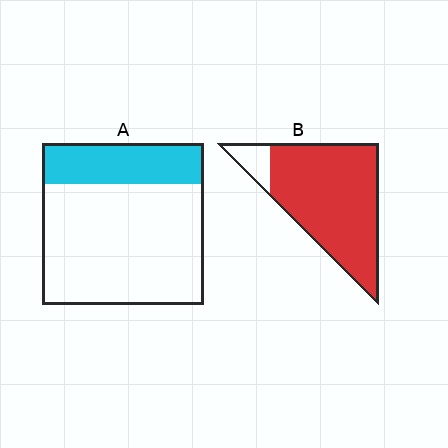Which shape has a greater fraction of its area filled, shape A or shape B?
Shape B.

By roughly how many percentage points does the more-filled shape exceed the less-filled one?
By roughly 65 percentage points (B over A).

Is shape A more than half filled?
No.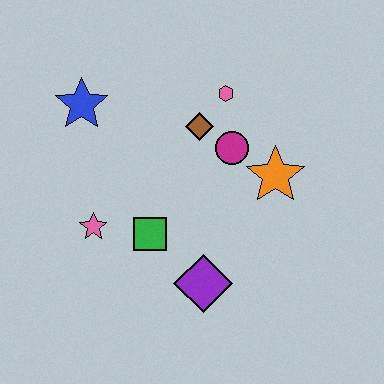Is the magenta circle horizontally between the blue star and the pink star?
No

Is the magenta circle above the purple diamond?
Yes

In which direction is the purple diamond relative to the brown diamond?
The purple diamond is below the brown diamond.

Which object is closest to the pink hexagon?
The brown diamond is closest to the pink hexagon.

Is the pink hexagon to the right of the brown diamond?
Yes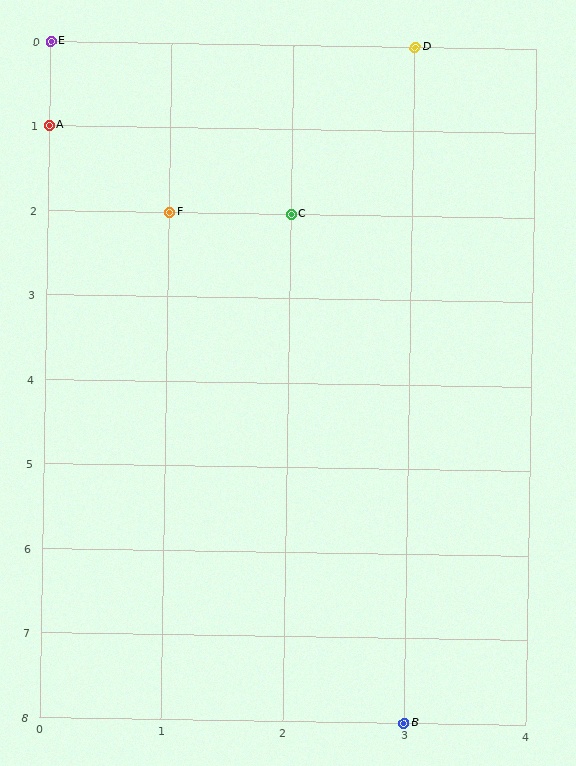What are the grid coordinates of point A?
Point A is at grid coordinates (0, 1).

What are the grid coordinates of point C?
Point C is at grid coordinates (2, 2).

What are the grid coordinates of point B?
Point B is at grid coordinates (3, 8).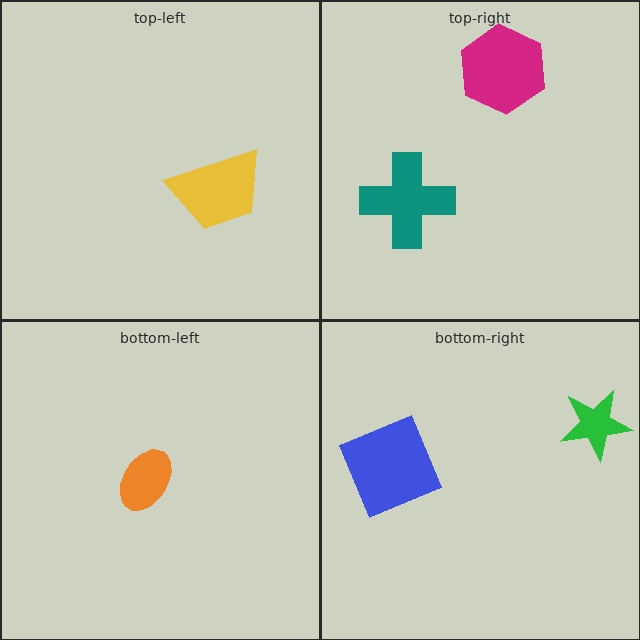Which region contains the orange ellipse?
The bottom-left region.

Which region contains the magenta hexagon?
The top-right region.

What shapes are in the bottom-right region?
The green star, the blue diamond.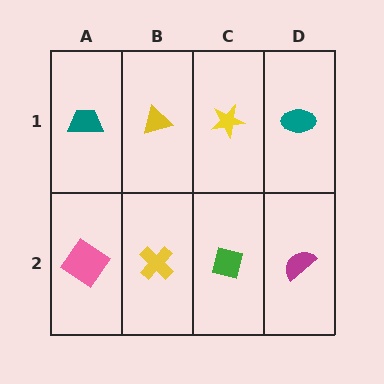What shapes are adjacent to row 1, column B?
A yellow cross (row 2, column B), a teal trapezoid (row 1, column A), a yellow star (row 1, column C).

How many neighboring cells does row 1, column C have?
3.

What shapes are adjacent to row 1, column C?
A green square (row 2, column C), a yellow triangle (row 1, column B), a teal ellipse (row 1, column D).